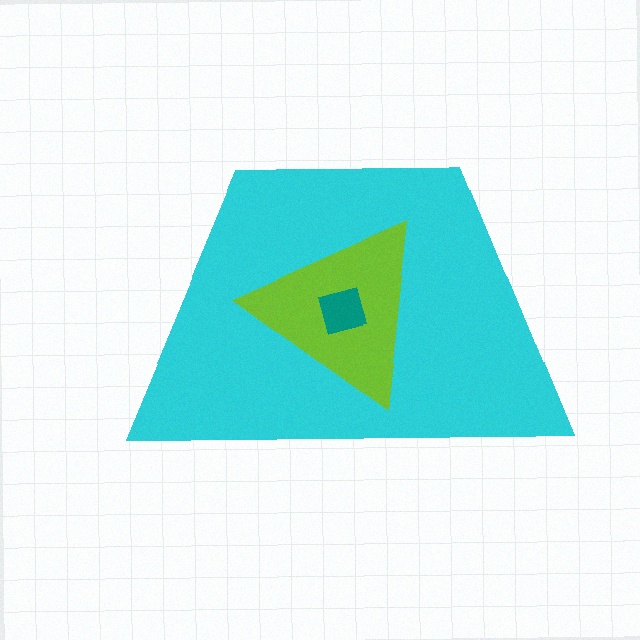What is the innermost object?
The teal diamond.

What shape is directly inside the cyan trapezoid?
The lime triangle.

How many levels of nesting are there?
3.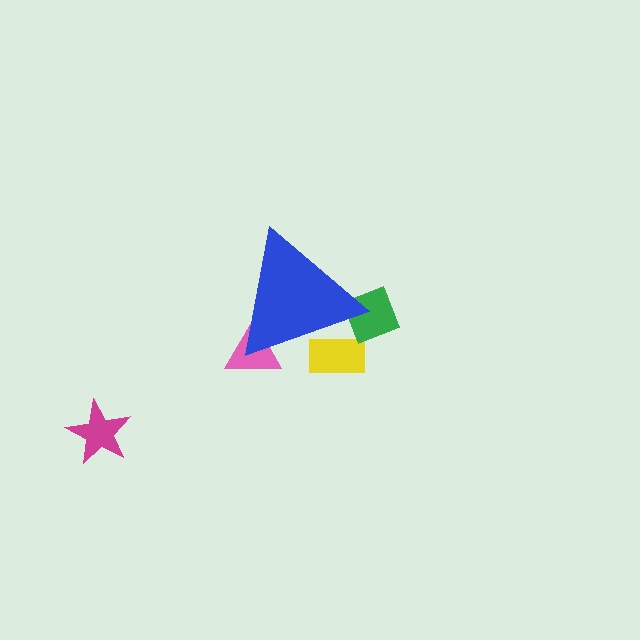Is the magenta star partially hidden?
No, the magenta star is fully visible.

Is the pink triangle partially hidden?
Yes, the pink triangle is partially hidden behind the blue triangle.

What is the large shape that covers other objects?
A blue triangle.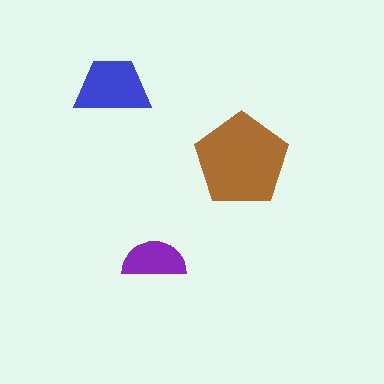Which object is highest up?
The blue trapezoid is topmost.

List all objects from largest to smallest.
The brown pentagon, the blue trapezoid, the purple semicircle.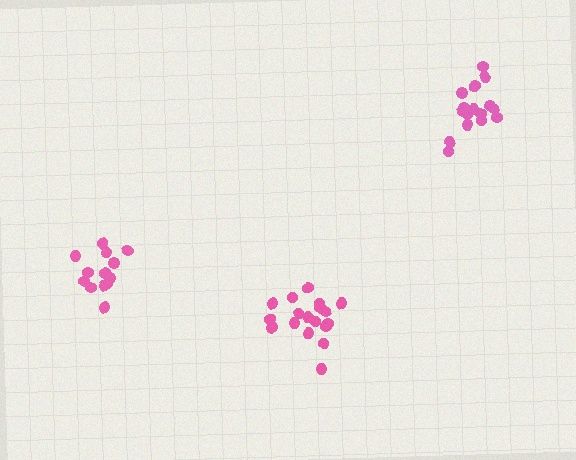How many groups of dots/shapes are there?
There are 3 groups.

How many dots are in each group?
Group 1: 18 dots, Group 2: 18 dots, Group 3: 13 dots (49 total).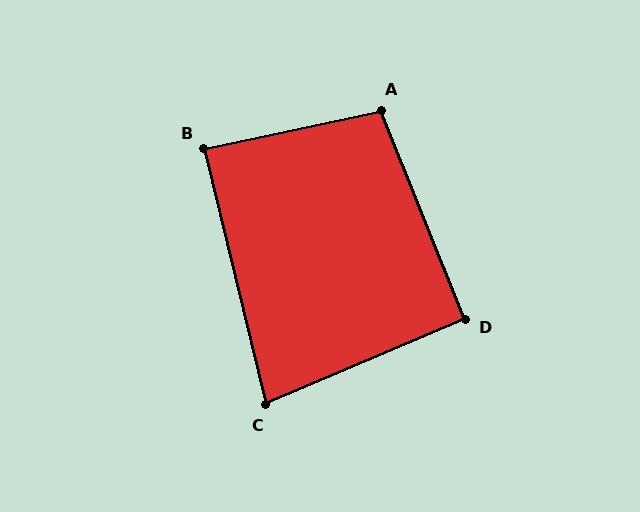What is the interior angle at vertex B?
Approximately 89 degrees (approximately right).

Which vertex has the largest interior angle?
A, at approximately 99 degrees.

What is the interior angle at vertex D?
Approximately 91 degrees (approximately right).